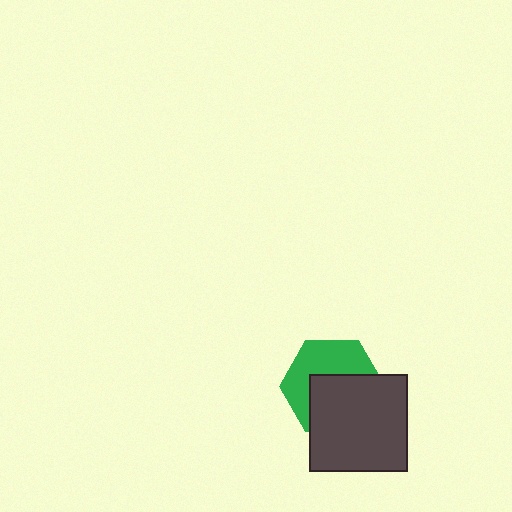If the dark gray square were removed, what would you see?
You would see the complete green hexagon.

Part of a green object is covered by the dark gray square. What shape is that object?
It is a hexagon.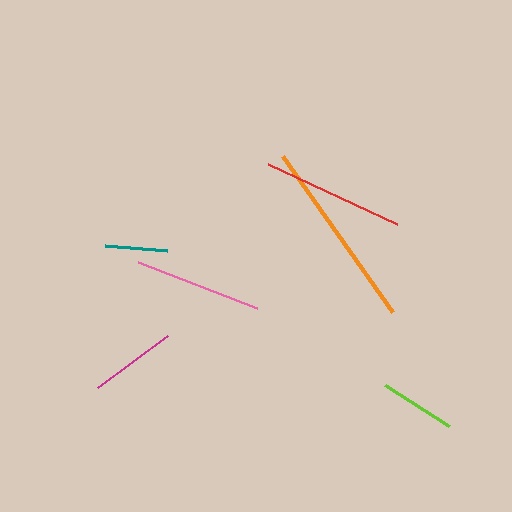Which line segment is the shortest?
The teal line is the shortest at approximately 63 pixels.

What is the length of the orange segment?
The orange segment is approximately 191 pixels long.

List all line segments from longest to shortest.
From longest to shortest: orange, red, pink, magenta, lime, teal.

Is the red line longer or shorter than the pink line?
The red line is longer than the pink line.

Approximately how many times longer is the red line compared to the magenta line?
The red line is approximately 1.6 times the length of the magenta line.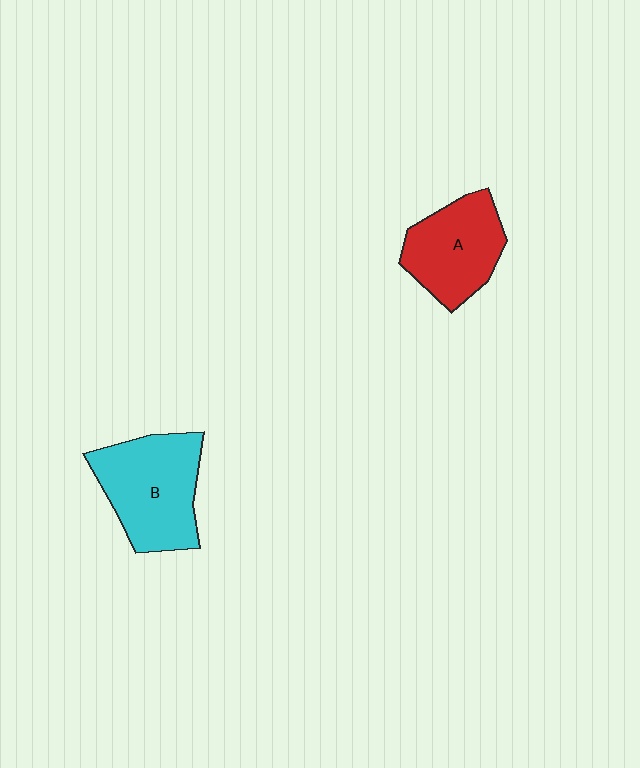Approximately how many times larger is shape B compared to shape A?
Approximately 1.2 times.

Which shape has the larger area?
Shape B (cyan).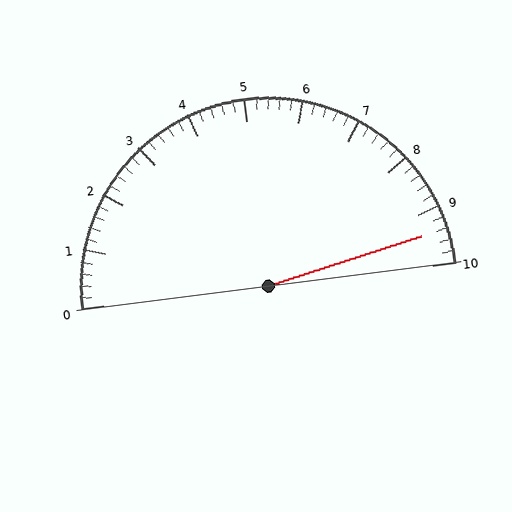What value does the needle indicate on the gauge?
The needle indicates approximately 9.4.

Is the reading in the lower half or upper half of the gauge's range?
The reading is in the upper half of the range (0 to 10).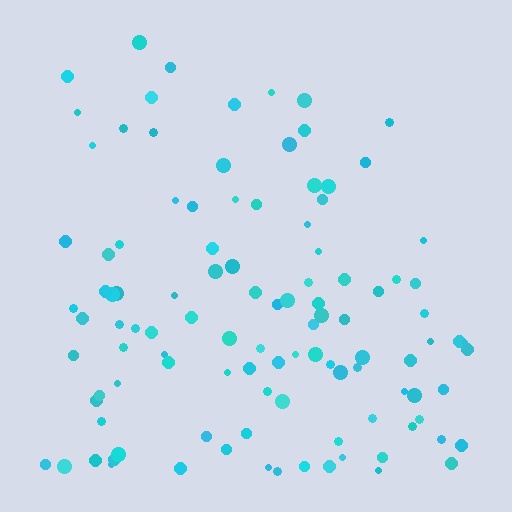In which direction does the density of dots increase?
From top to bottom, with the bottom side densest.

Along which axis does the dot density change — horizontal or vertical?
Vertical.